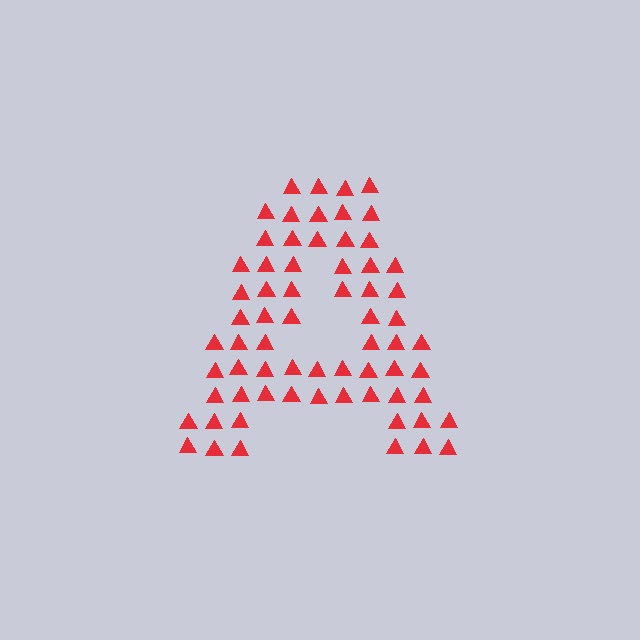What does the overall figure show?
The overall figure shows the letter A.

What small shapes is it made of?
It is made of small triangles.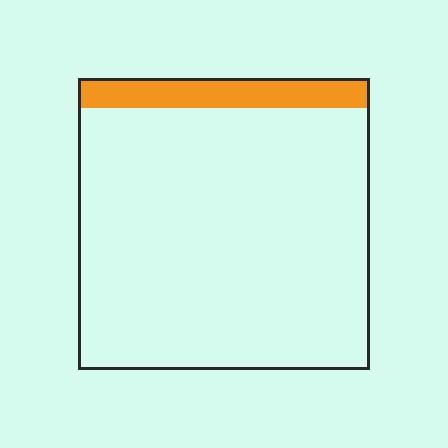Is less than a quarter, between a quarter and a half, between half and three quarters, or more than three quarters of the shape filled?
Less than a quarter.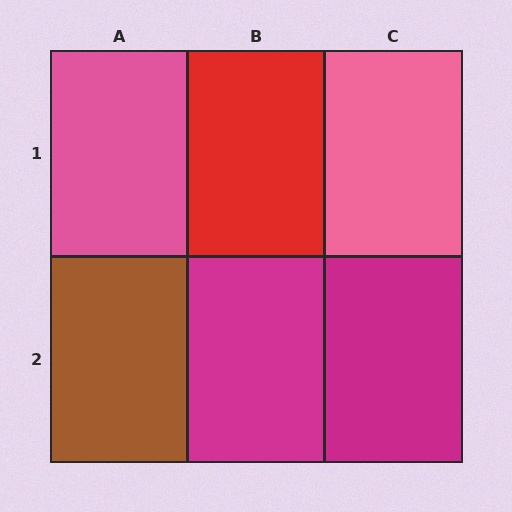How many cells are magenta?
2 cells are magenta.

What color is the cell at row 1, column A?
Pink.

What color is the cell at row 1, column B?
Red.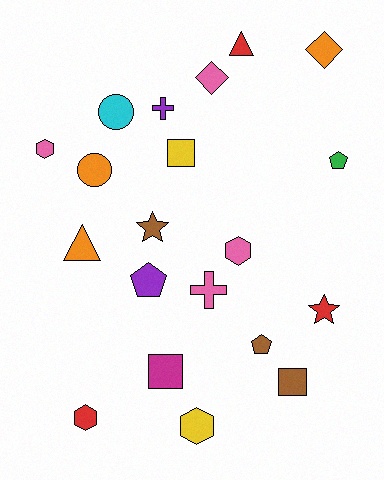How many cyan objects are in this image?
There is 1 cyan object.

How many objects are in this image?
There are 20 objects.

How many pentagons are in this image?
There are 3 pentagons.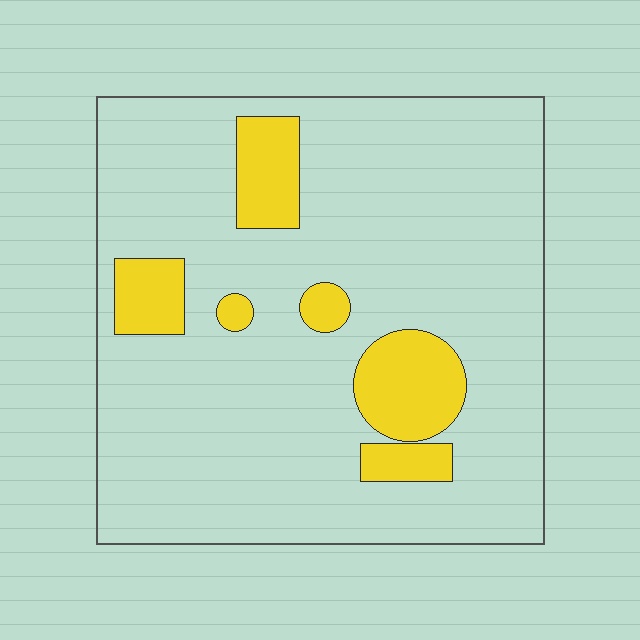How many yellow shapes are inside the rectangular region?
6.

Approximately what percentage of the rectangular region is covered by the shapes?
Approximately 15%.